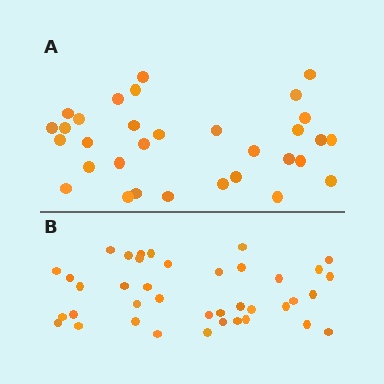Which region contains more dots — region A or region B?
Region B (the bottom region) has more dots.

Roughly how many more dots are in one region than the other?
Region B has roughly 8 or so more dots than region A.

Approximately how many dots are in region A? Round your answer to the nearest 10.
About 30 dots. (The exact count is 32, which rounds to 30.)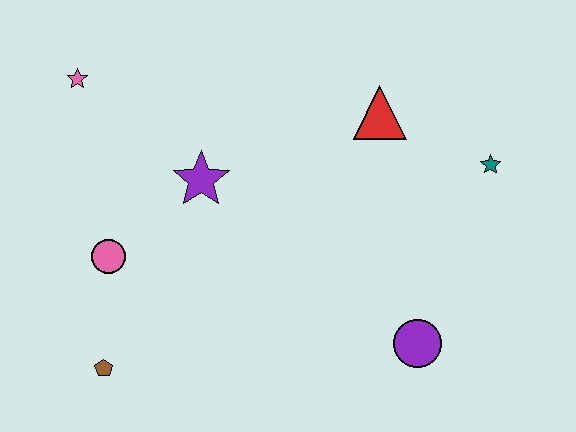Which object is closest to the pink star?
The purple star is closest to the pink star.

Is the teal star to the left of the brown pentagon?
No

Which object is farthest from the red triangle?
The brown pentagon is farthest from the red triangle.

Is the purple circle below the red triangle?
Yes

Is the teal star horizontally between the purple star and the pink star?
No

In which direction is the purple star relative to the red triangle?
The purple star is to the left of the red triangle.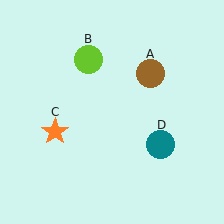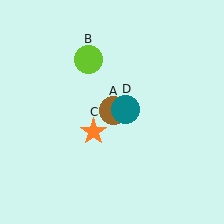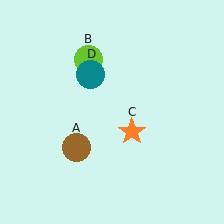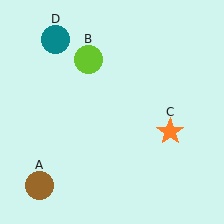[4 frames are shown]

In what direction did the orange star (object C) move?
The orange star (object C) moved right.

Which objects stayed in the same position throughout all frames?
Lime circle (object B) remained stationary.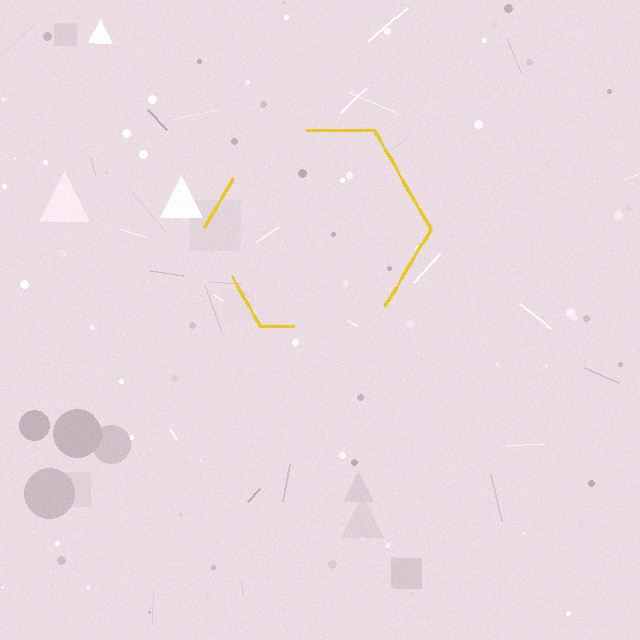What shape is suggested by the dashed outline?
The dashed outline suggests a hexagon.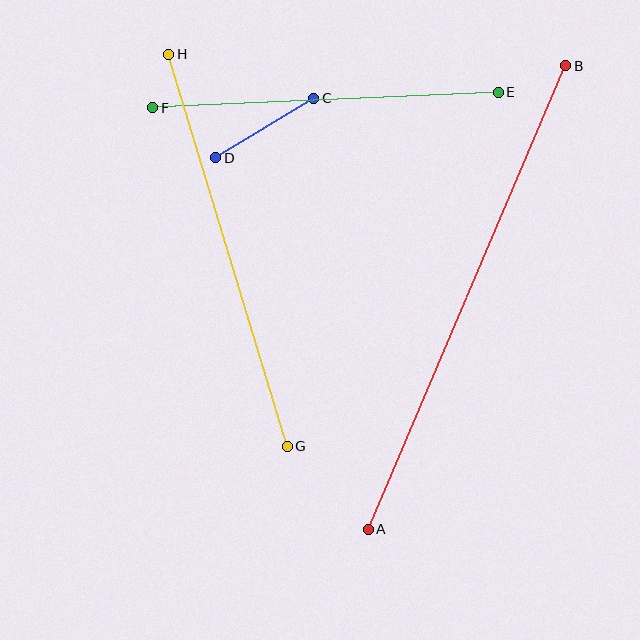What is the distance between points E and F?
The distance is approximately 346 pixels.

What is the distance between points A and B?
The distance is approximately 504 pixels.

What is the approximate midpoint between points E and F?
The midpoint is at approximately (325, 100) pixels.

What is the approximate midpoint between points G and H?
The midpoint is at approximately (228, 250) pixels.